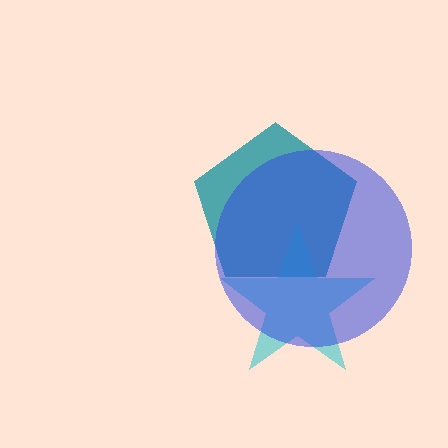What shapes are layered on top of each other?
The layered shapes are: a teal pentagon, a cyan star, a blue circle.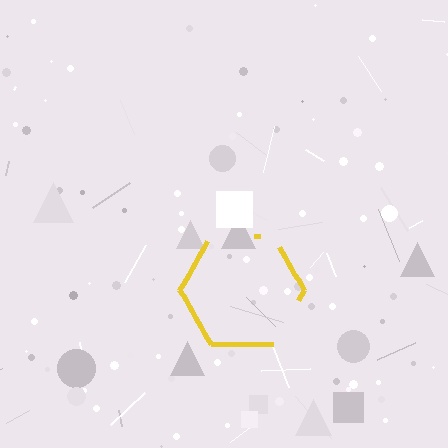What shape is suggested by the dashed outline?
The dashed outline suggests a hexagon.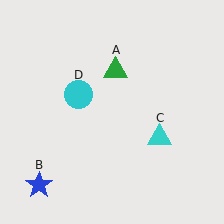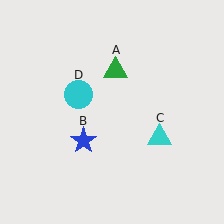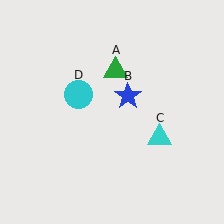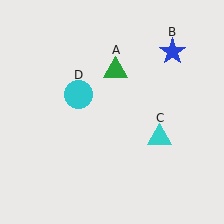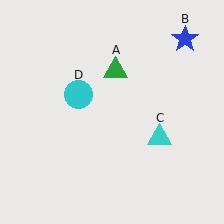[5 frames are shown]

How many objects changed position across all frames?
1 object changed position: blue star (object B).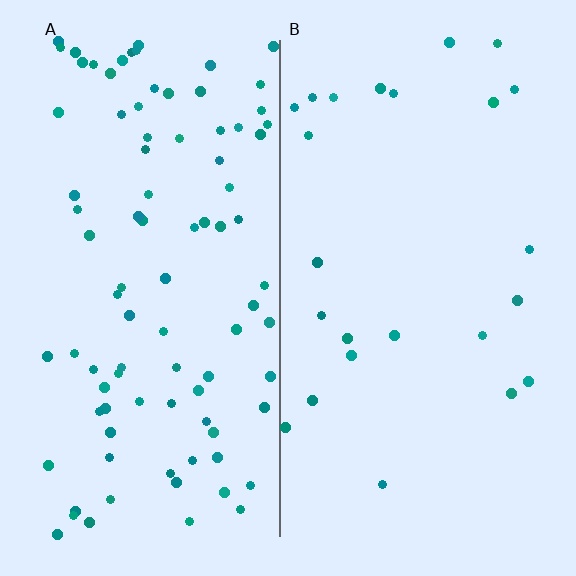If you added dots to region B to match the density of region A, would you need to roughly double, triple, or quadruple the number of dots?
Approximately quadruple.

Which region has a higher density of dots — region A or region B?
A (the left).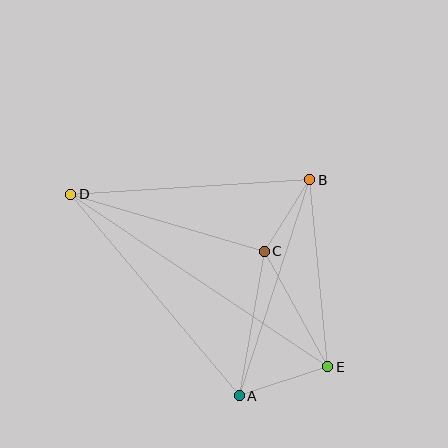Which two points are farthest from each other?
Points D and E are farthest from each other.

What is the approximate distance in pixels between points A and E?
The distance between A and E is approximately 93 pixels.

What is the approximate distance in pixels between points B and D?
The distance between B and D is approximately 239 pixels.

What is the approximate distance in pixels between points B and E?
The distance between B and E is approximately 188 pixels.